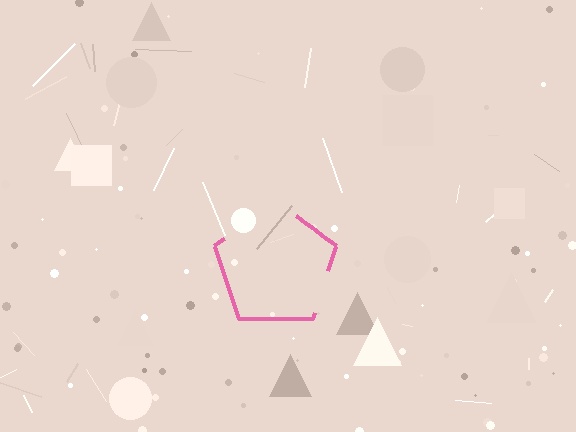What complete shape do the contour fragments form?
The contour fragments form a pentagon.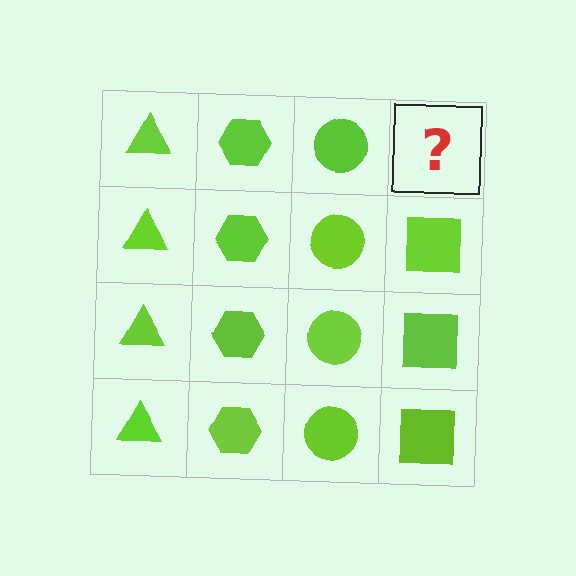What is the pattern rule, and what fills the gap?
The rule is that each column has a consistent shape. The gap should be filled with a lime square.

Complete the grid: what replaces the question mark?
The question mark should be replaced with a lime square.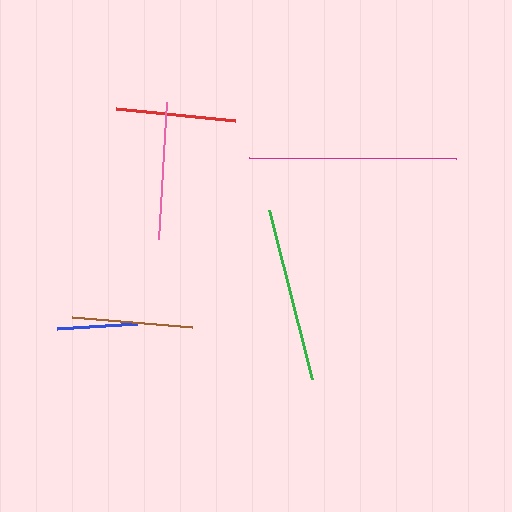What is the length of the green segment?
The green segment is approximately 174 pixels long.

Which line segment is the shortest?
The blue line is the shortest at approximately 80 pixels.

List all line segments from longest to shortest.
From longest to shortest: magenta, green, pink, brown, red, blue.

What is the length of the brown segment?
The brown segment is approximately 120 pixels long.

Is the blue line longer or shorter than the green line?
The green line is longer than the blue line.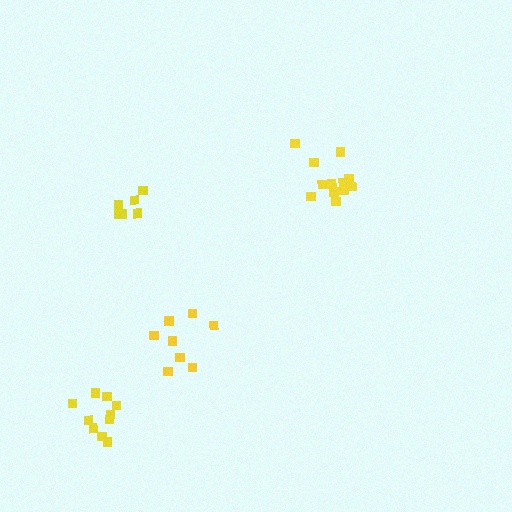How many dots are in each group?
Group 1: 6 dots, Group 2: 8 dots, Group 3: 12 dots, Group 4: 10 dots (36 total).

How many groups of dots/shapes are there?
There are 4 groups.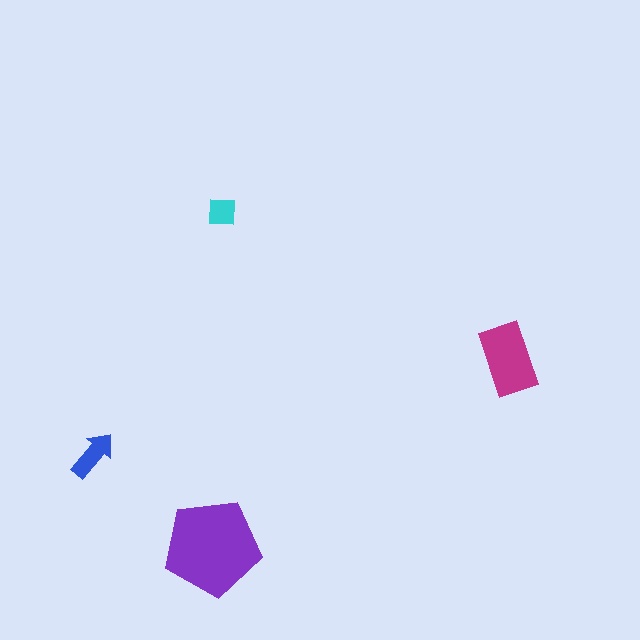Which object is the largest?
The purple pentagon.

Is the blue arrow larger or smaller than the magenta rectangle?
Smaller.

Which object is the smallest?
The cyan square.